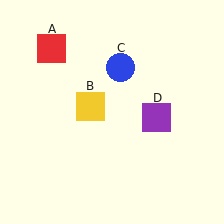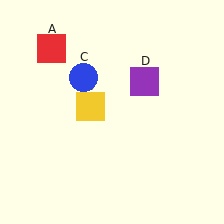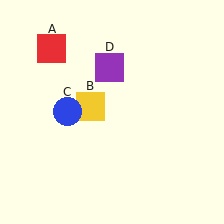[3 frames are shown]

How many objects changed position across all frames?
2 objects changed position: blue circle (object C), purple square (object D).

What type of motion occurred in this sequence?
The blue circle (object C), purple square (object D) rotated counterclockwise around the center of the scene.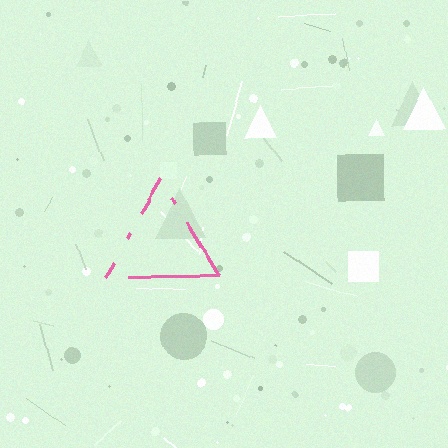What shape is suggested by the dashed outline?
The dashed outline suggests a triangle.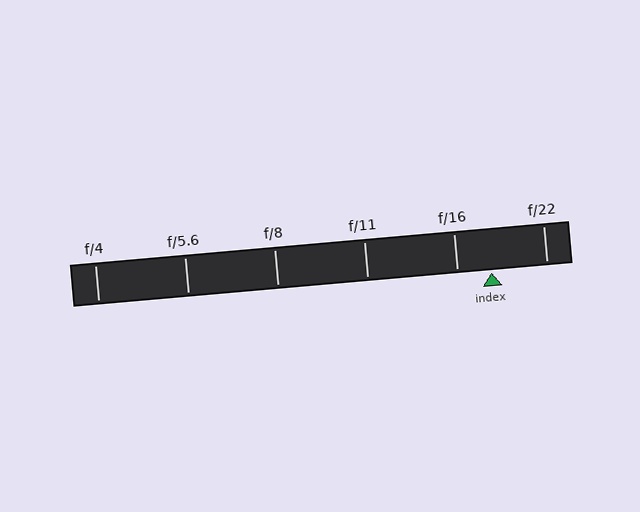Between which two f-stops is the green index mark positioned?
The index mark is between f/16 and f/22.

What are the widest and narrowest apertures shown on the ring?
The widest aperture shown is f/4 and the narrowest is f/22.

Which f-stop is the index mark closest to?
The index mark is closest to f/16.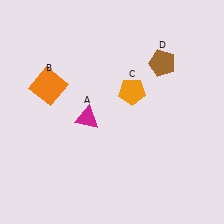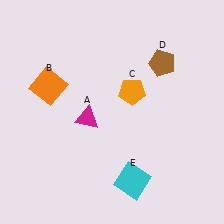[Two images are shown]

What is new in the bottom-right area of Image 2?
A cyan square (E) was added in the bottom-right area of Image 2.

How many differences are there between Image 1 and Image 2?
There is 1 difference between the two images.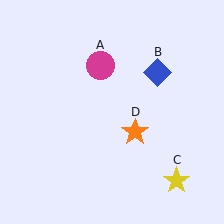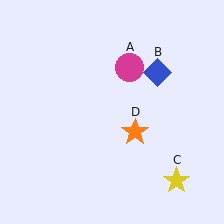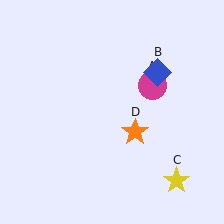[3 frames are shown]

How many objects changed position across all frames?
1 object changed position: magenta circle (object A).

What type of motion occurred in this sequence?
The magenta circle (object A) rotated clockwise around the center of the scene.